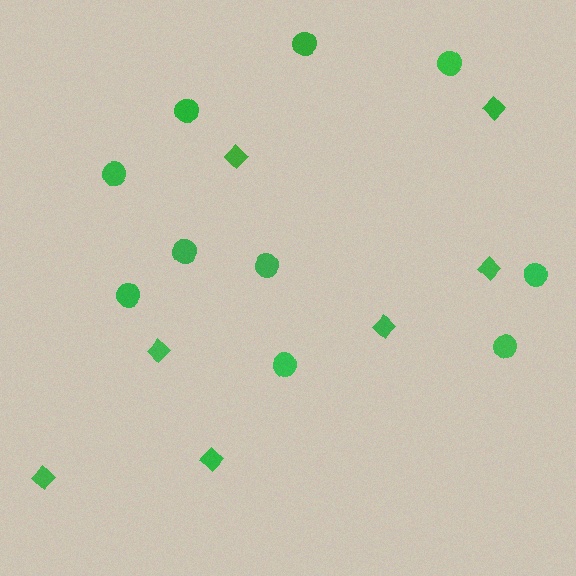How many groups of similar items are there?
There are 2 groups: one group of diamonds (7) and one group of circles (10).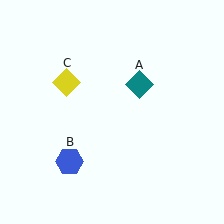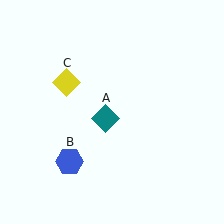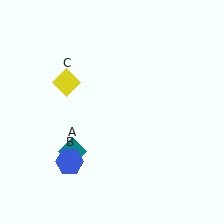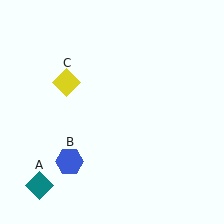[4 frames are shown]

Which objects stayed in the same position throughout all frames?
Blue hexagon (object B) and yellow diamond (object C) remained stationary.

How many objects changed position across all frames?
1 object changed position: teal diamond (object A).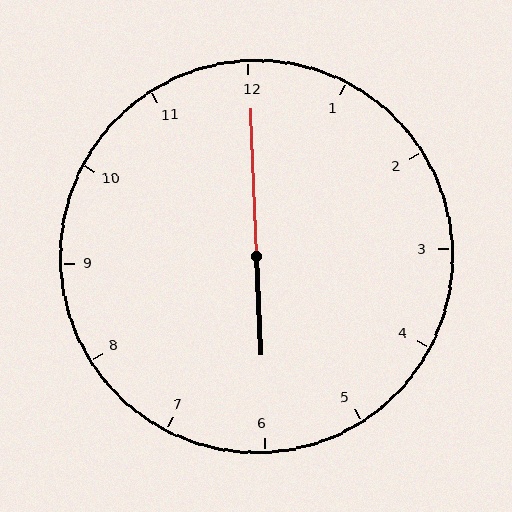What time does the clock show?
6:00.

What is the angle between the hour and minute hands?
Approximately 180 degrees.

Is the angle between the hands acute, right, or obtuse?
It is obtuse.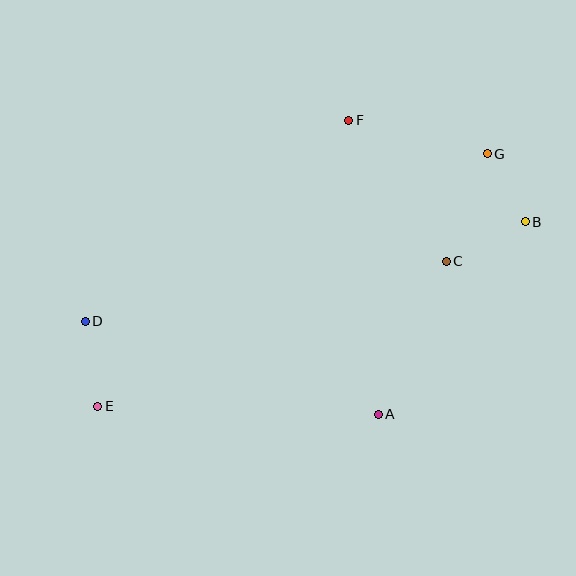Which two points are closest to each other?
Points B and G are closest to each other.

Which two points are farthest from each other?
Points B and E are farthest from each other.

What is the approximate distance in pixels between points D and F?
The distance between D and F is approximately 331 pixels.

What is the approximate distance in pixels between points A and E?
The distance between A and E is approximately 280 pixels.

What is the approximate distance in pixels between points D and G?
The distance between D and G is approximately 435 pixels.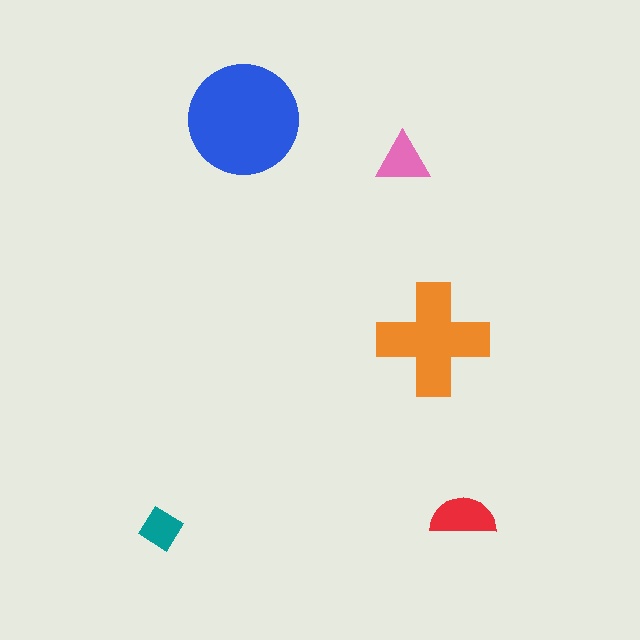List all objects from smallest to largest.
The teal diamond, the pink triangle, the red semicircle, the orange cross, the blue circle.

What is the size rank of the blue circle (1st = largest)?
1st.